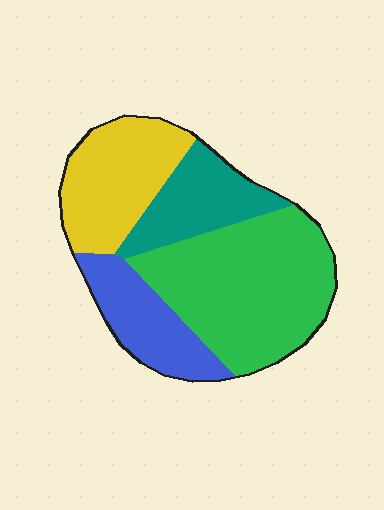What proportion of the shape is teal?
Teal covers roughly 15% of the shape.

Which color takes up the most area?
Green, at roughly 40%.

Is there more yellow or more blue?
Yellow.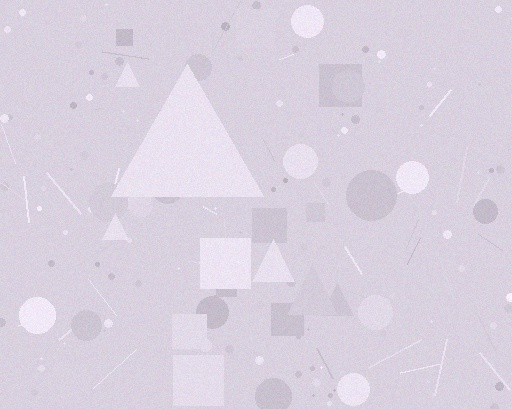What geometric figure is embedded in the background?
A triangle is embedded in the background.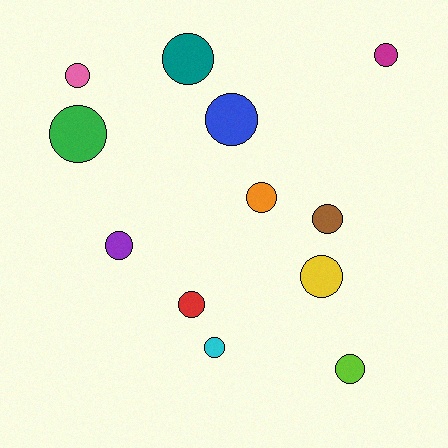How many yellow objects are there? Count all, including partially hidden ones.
There is 1 yellow object.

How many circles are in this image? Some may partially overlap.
There are 12 circles.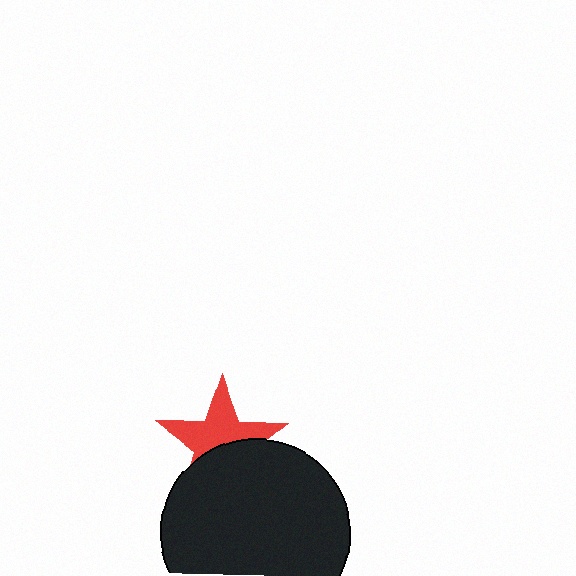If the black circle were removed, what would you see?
You would see the complete red star.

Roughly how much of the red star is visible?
About half of it is visible (roughly 56%).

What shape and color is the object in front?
The object in front is a black circle.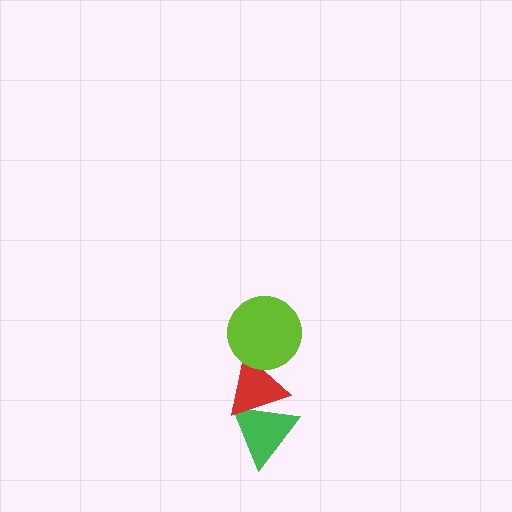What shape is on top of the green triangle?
The red triangle is on top of the green triangle.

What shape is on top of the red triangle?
The lime circle is on top of the red triangle.